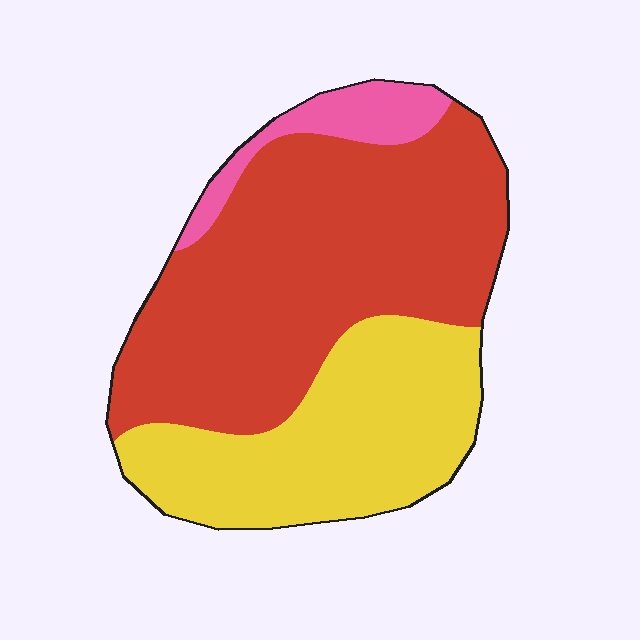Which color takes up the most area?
Red, at roughly 55%.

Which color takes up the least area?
Pink, at roughly 10%.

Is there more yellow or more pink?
Yellow.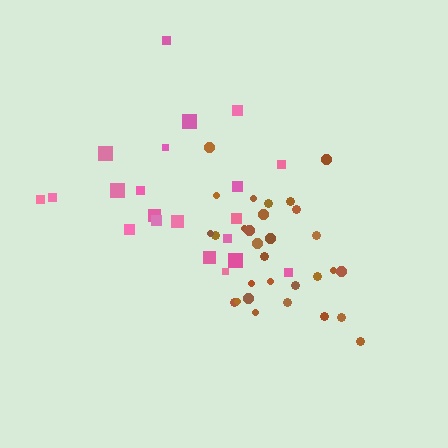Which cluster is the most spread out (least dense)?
Pink.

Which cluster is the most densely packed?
Brown.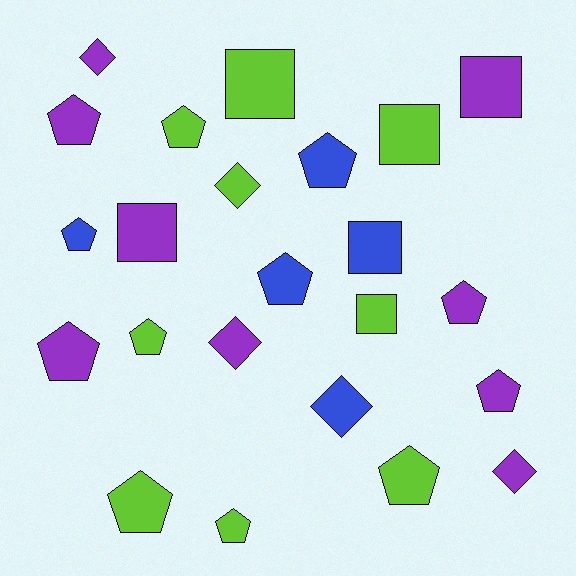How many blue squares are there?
There is 1 blue square.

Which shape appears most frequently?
Pentagon, with 12 objects.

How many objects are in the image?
There are 23 objects.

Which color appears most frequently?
Lime, with 9 objects.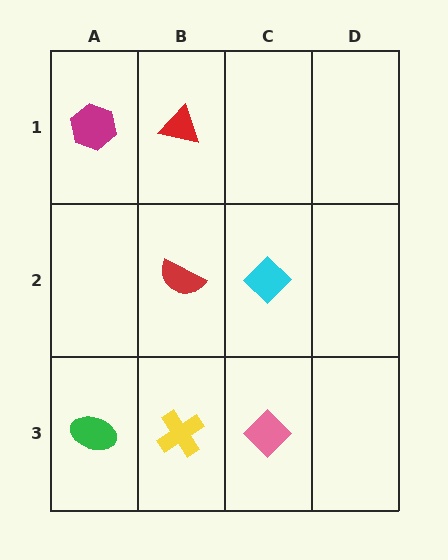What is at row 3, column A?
A green ellipse.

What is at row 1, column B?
A red triangle.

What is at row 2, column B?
A red semicircle.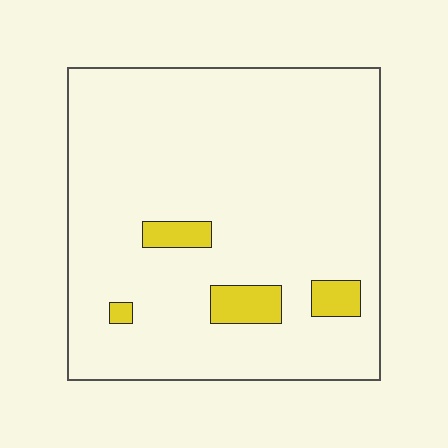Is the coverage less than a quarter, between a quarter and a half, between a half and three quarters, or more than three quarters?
Less than a quarter.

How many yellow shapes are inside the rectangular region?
4.